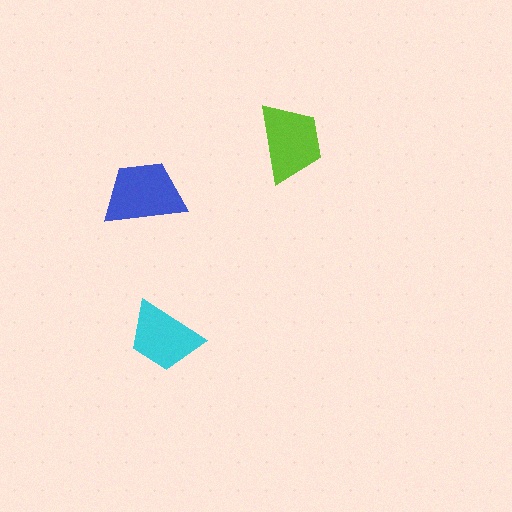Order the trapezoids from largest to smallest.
the blue one, the lime one, the cyan one.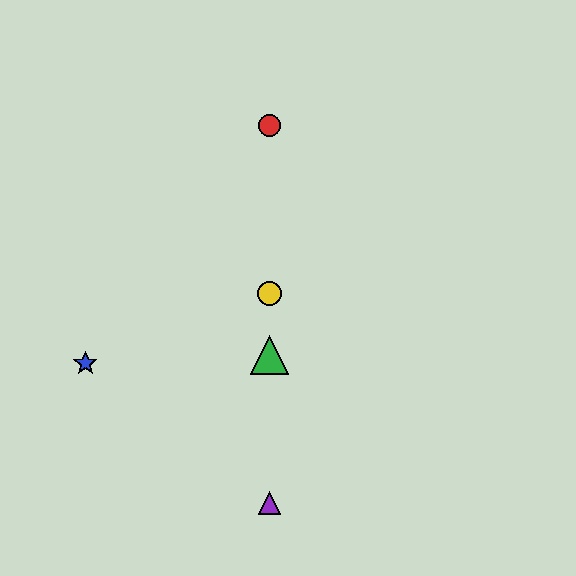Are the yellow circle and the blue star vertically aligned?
No, the yellow circle is at x≈270 and the blue star is at x≈85.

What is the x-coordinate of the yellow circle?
The yellow circle is at x≈270.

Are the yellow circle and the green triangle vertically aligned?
Yes, both are at x≈270.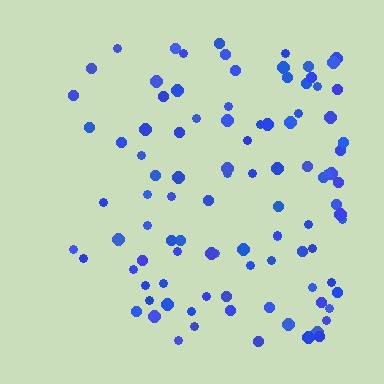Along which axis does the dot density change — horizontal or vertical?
Horizontal.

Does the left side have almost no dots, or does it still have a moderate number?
Still a moderate number, just noticeably fewer than the right.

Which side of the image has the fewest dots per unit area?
The left.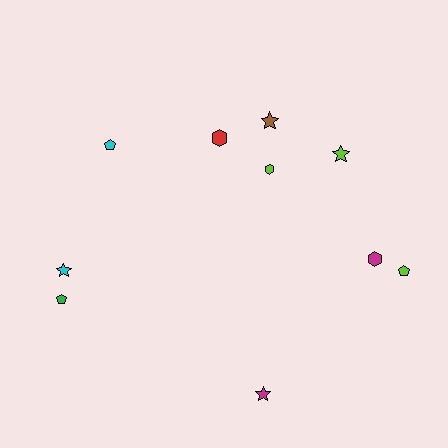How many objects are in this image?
There are 10 objects.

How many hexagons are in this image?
There are 3 hexagons.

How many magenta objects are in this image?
There are 2 magenta objects.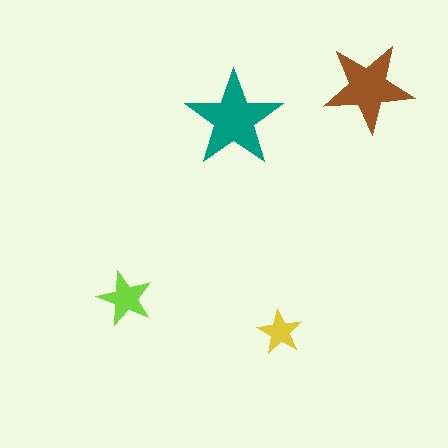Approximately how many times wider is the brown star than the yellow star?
About 2 times wider.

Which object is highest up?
The brown star is topmost.